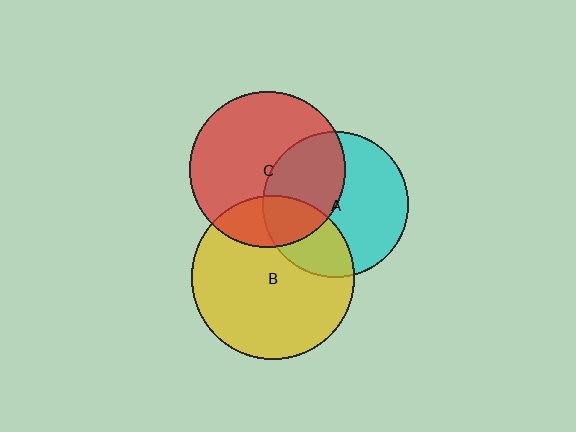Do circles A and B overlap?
Yes.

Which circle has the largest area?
Circle B (yellow).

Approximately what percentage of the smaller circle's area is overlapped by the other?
Approximately 30%.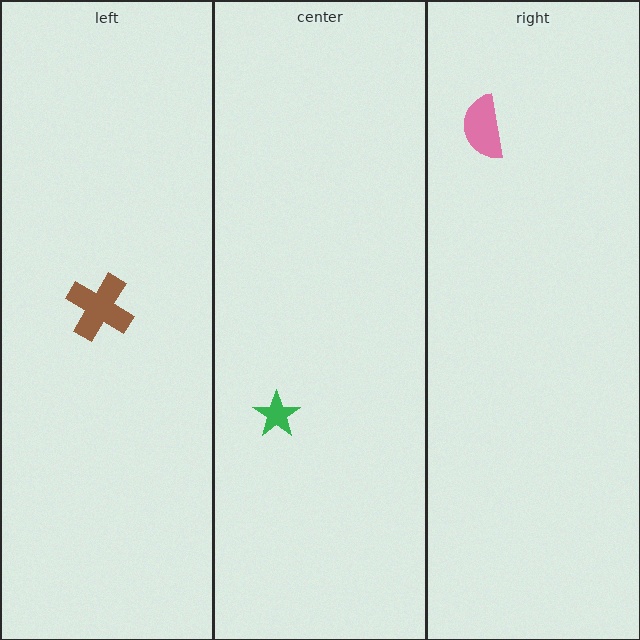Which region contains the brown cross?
The left region.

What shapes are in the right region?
The pink semicircle.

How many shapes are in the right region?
1.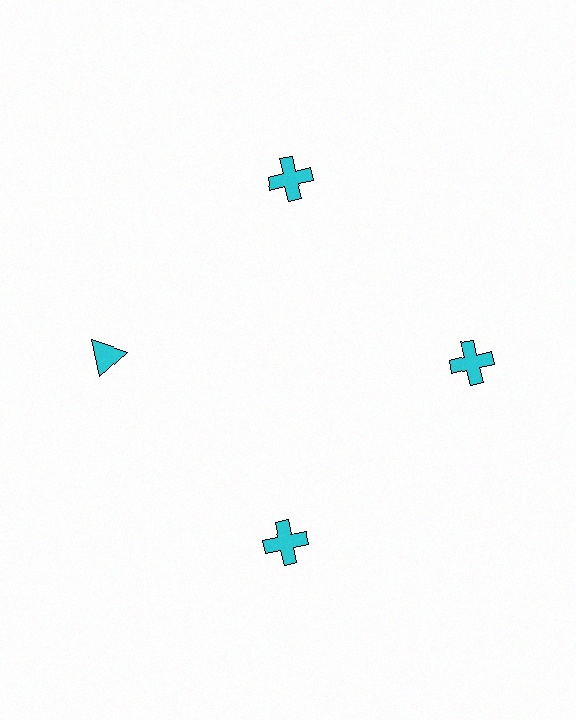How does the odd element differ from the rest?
It has a different shape: triangle instead of cross.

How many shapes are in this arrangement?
There are 4 shapes arranged in a ring pattern.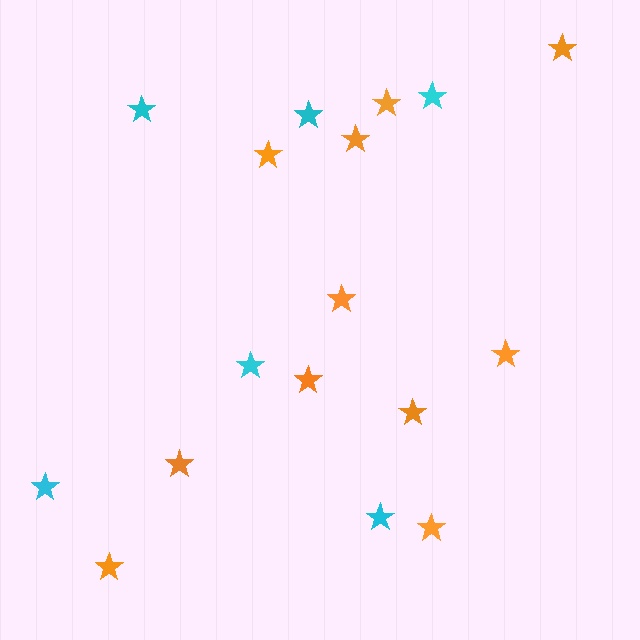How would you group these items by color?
There are 2 groups: one group of orange stars (11) and one group of cyan stars (6).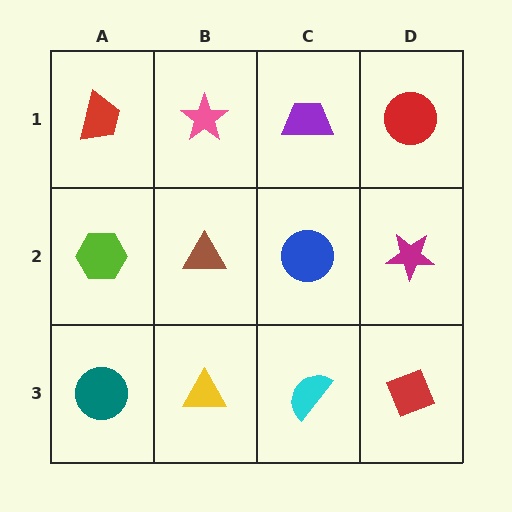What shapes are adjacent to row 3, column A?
A lime hexagon (row 2, column A), a yellow triangle (row 3, column B).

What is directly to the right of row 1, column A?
A pink star.